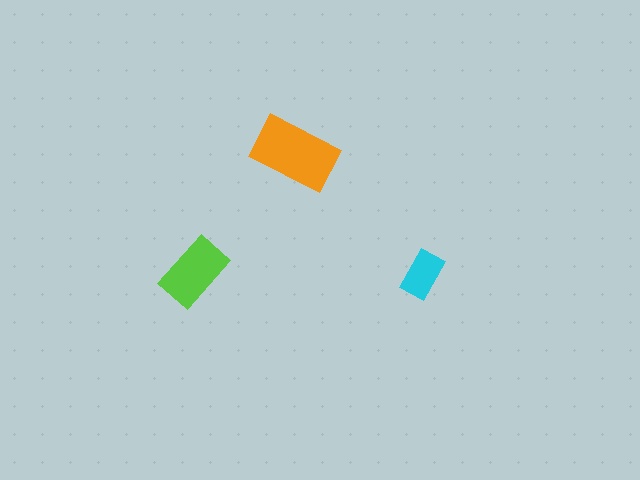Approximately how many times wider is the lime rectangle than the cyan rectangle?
About 1.5 times wider.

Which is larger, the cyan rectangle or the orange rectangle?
The orange one.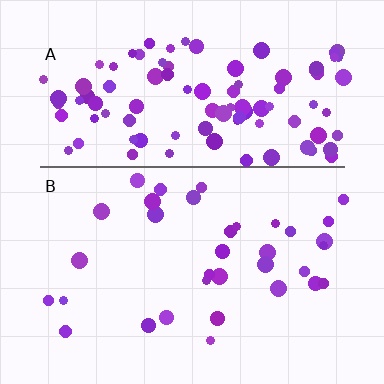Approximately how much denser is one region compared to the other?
Approximately 3.1× — region A over region B.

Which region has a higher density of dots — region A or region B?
A (the top).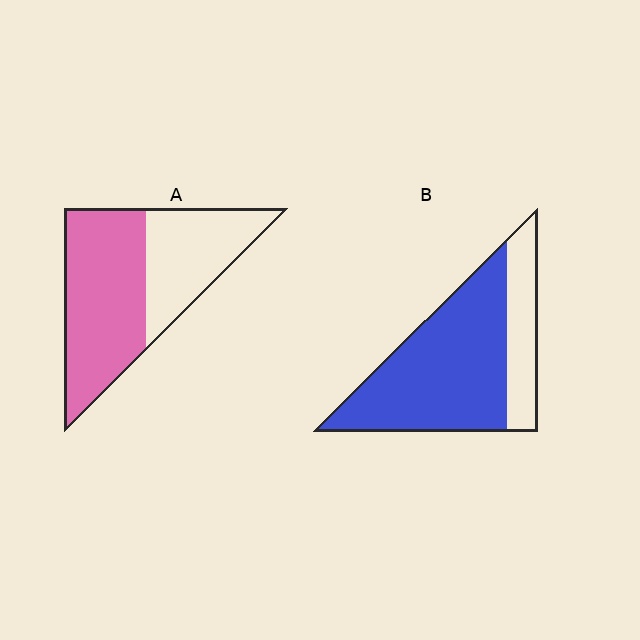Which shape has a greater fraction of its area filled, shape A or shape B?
Shape B.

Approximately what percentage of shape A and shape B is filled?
A is approximately 60% and B is approximately 75%.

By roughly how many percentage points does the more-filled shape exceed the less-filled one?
By roughly 15 percentage points (B over A).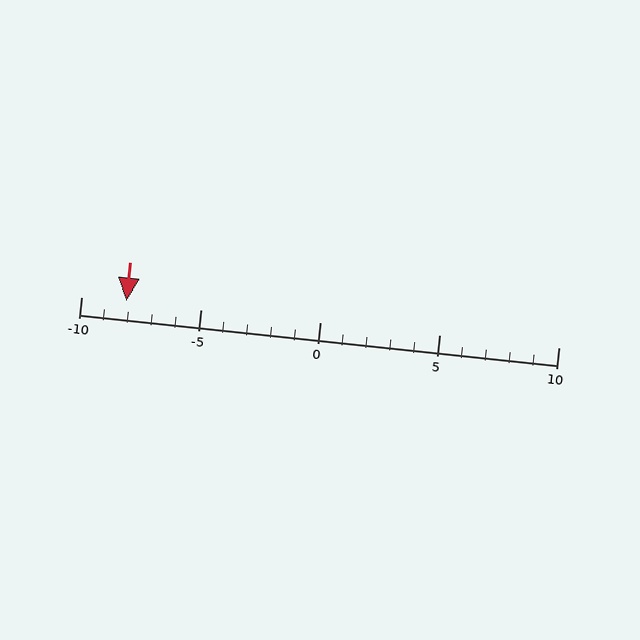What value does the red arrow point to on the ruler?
The red arrow points to approximately -8.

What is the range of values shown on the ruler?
The ruler shows values from -10 to 10.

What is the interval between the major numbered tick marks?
The major tick marks are spaced 5 units apart.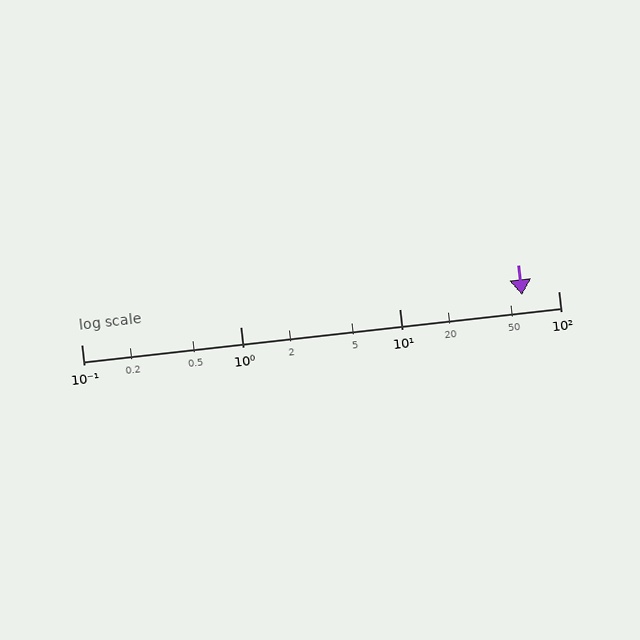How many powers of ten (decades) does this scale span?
The scale spans 3 decades, from 0.1 to 100.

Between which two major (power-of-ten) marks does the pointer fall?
The pointer is between 10 and 100.